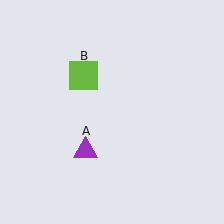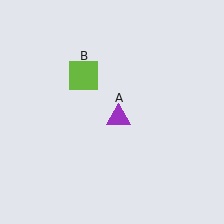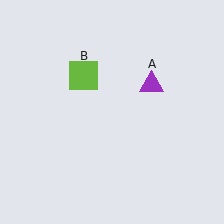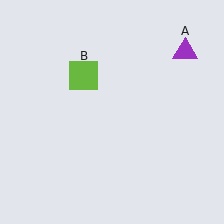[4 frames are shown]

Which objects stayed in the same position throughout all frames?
Lime square (object B) remained stationary.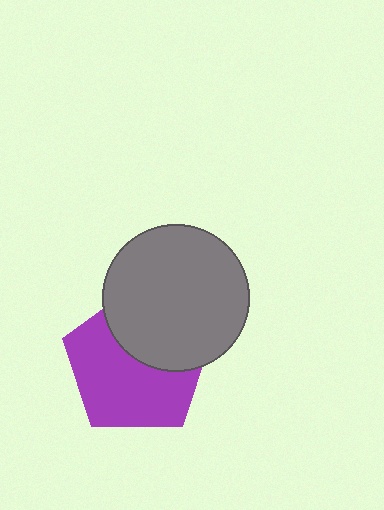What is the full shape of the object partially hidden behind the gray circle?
The partially hidden object is a purple pentagon.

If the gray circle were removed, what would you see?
You would see the complete purple pentagon.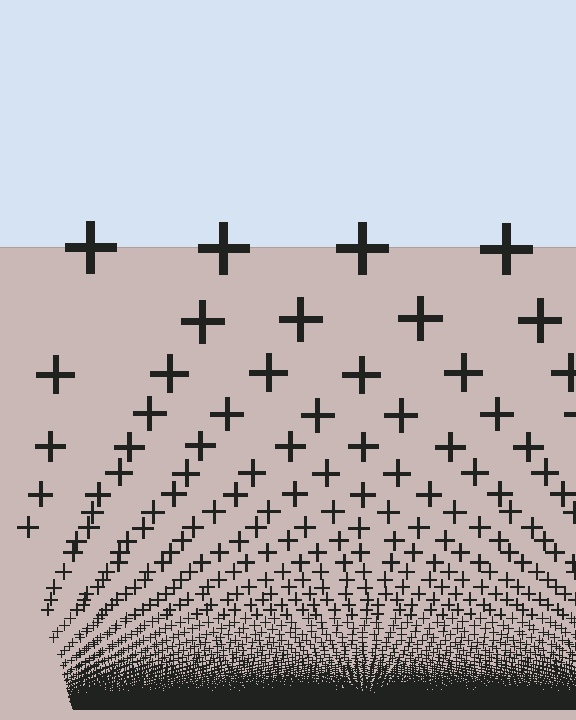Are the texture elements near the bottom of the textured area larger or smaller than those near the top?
Smaller. The gradient is inverted — elements near the bottom are smaller and denser.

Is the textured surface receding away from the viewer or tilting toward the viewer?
The surface appears to tilt toward the viewer. Texture elements get larger and sparser toward the top.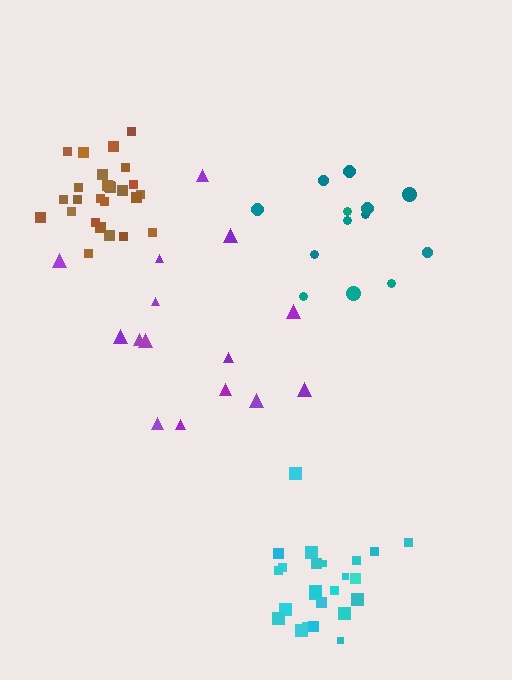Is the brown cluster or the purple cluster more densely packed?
Brown.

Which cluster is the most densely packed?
Brown.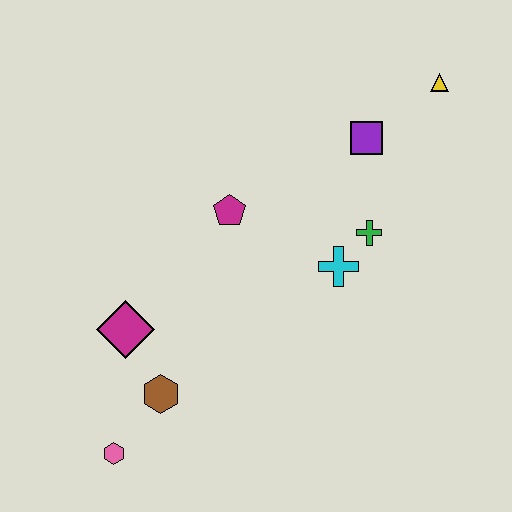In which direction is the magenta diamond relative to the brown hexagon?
The magenta diamond is above the brown hexagon.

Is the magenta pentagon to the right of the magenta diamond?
Yes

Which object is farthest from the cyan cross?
The pink hexagon is farthest from the cyan cross.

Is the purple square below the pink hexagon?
No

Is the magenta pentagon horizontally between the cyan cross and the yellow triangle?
No